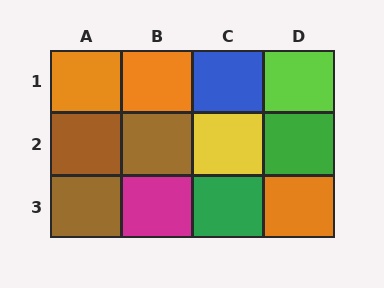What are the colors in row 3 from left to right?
Brown, magenta, green, orange.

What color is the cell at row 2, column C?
Yellow.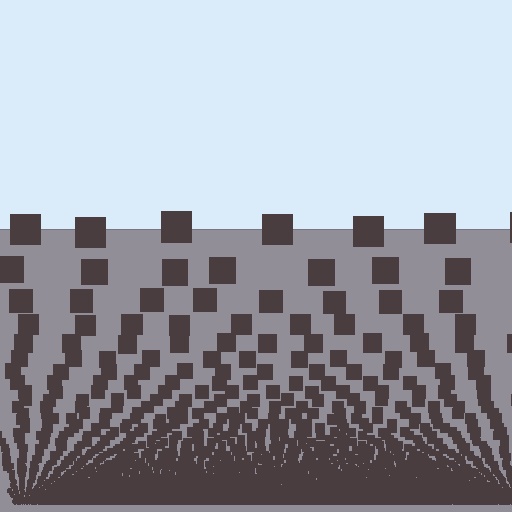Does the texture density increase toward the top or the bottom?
Density increases toward the bottom.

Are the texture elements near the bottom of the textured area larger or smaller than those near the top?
Smaller. The gradient is inverted — elements near the bottom are smaller and denser.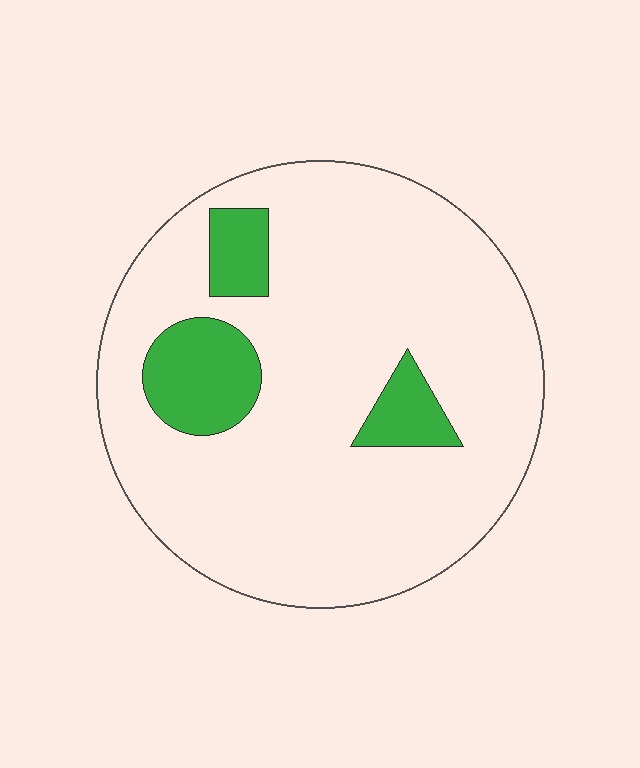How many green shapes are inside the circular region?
3.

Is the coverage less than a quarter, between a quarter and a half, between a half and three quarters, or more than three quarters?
Less than a quarter.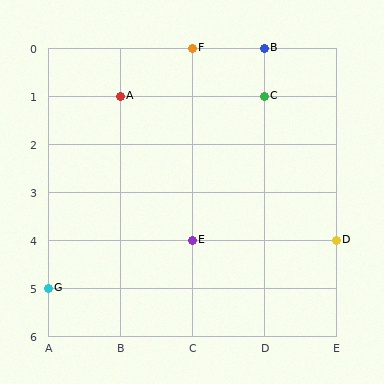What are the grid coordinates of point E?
Point E is at grid coordinates (C, 4).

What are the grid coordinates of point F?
Point F is at grid coordinates (C, 0).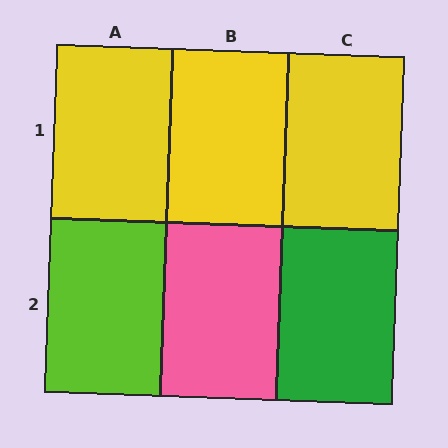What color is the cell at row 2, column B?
Pink.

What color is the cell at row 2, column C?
Green.